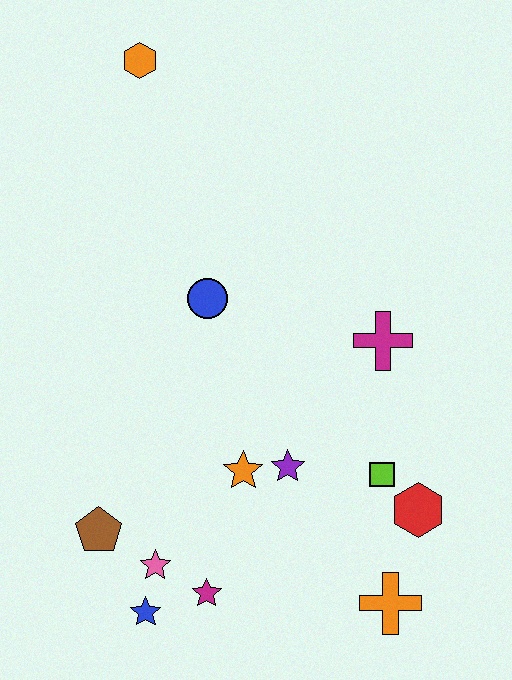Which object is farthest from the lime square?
The orange hexagon is farthest from the lime square.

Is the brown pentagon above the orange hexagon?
No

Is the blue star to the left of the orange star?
Yes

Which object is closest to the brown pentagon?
The pink star is closest to the brown pentagon.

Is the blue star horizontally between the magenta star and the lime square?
No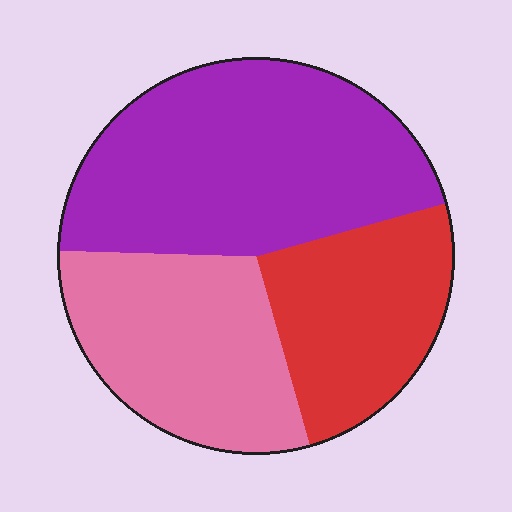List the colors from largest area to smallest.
From largest to smallest: purple, pink, red.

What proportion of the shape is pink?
Pink takes up about one third (1/3) of the shape.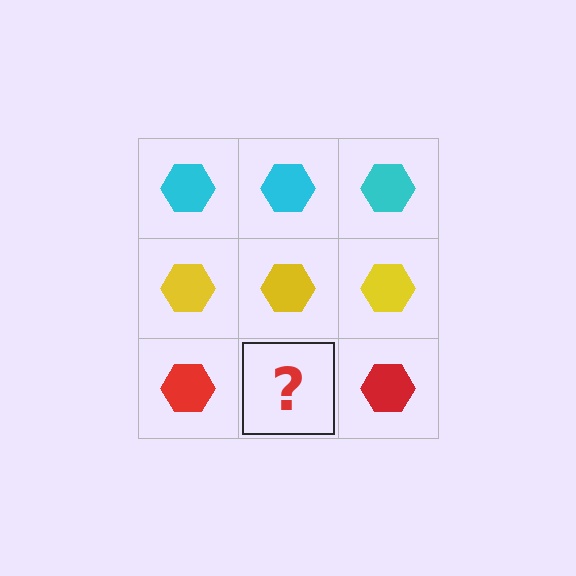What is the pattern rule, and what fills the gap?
The rule is that each row has a consistent color. The gap should be filled with a red hexagon.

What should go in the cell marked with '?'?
The missing cell should contain a red hexagon.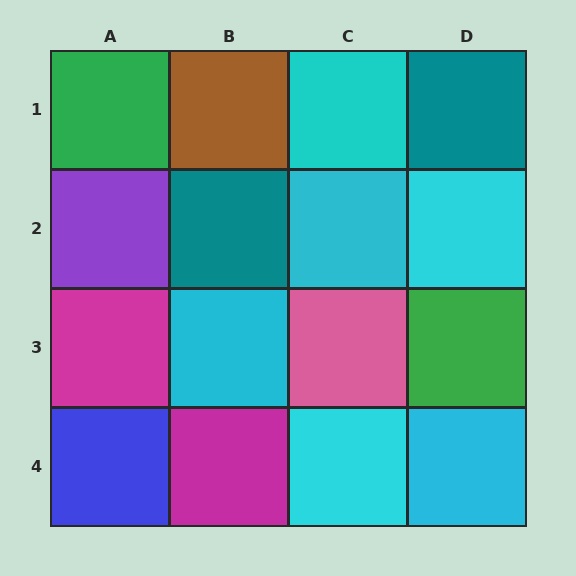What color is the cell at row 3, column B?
Cyan.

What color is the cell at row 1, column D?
Teal.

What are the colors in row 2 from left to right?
Purple, teal, cyan, cyan.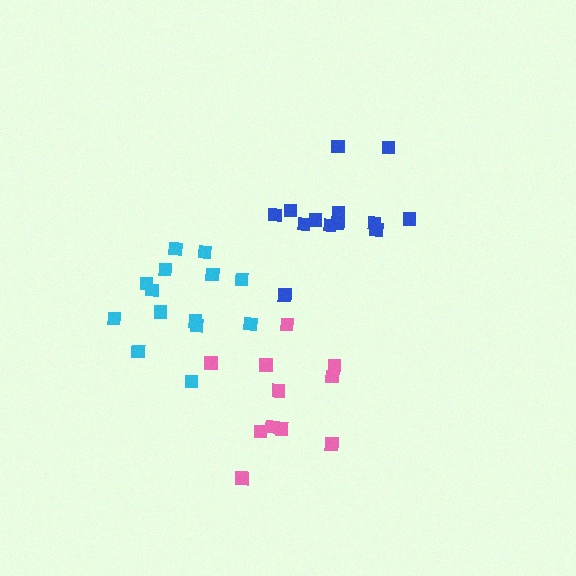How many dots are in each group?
Group 1: 13 dots, Group 2: 14 dots, Group 3: 11 dots (38 total).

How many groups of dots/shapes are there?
There are 3 groups.